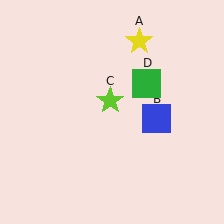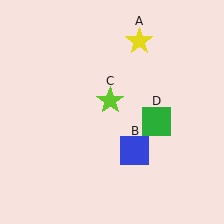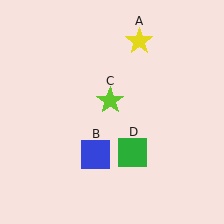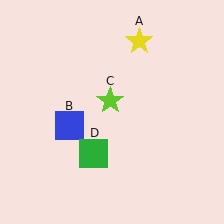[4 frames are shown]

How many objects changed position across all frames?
2 objects changed position: blue square (object B), green square (object D).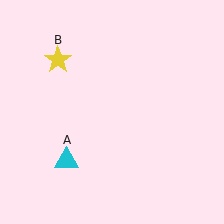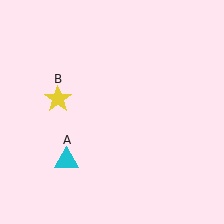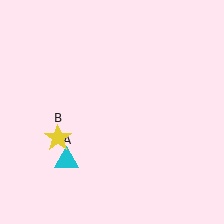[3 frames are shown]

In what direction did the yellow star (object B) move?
The yellow star (object B) moved down.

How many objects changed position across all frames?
1 object changed position: yellow star (object B).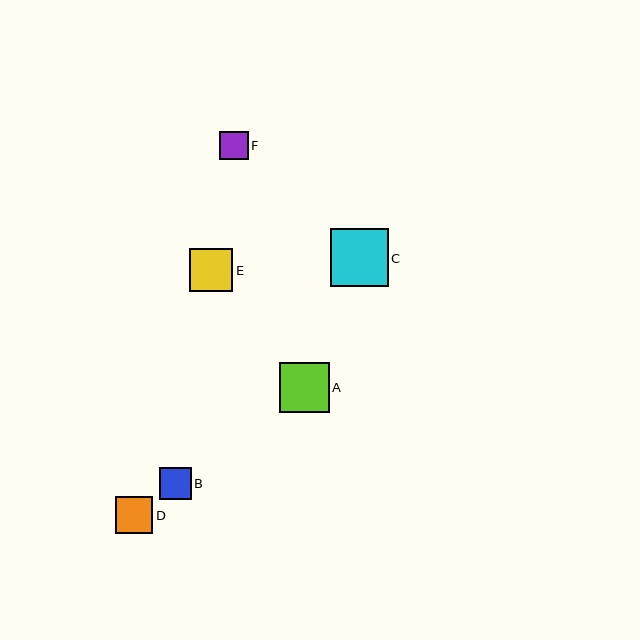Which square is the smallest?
Square F is the smallest with a size of approximately 29 pixels.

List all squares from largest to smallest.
From largest to smallest: C, A, E, D, B, F.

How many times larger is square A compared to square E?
Square A is approximately 1.2 times the size of square E.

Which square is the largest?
Square C is the largest with a size of approximately 58 pixels.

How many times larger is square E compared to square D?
Square E is approximately 1.2 times the size of square D.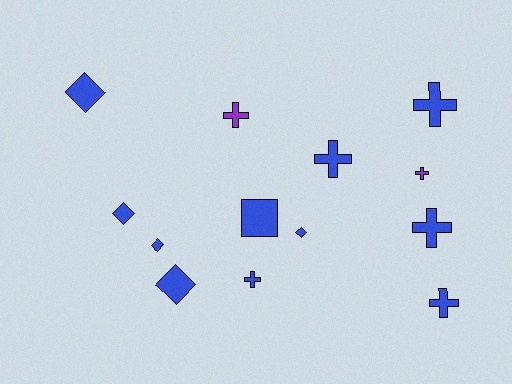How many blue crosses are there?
There are 5 blue crosses.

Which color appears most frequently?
Blue, with 11 objects.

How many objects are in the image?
There are 13 objects.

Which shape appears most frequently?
Cross, with 7 objects.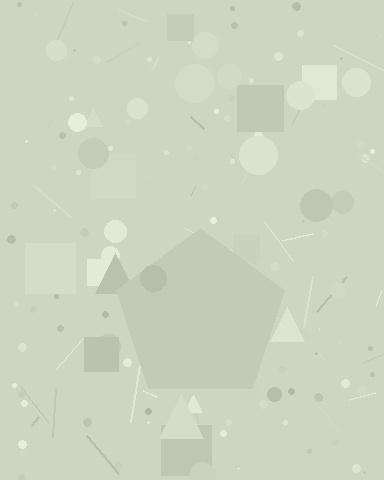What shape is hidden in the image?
A pentagon is hidden in the image.